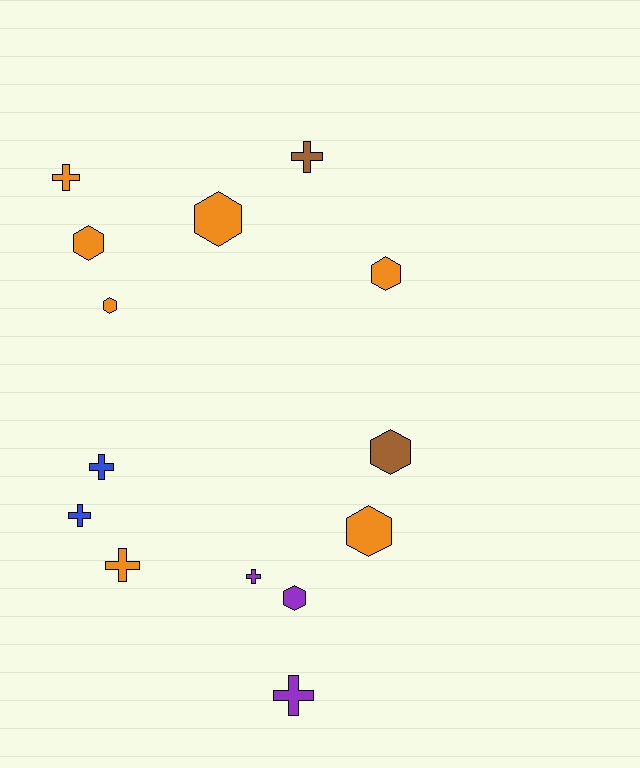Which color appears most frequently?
Orange, with 7 objects.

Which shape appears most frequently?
Cross, with 7 objects.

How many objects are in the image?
There are 14 objects.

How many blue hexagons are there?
There are no blue hexagons.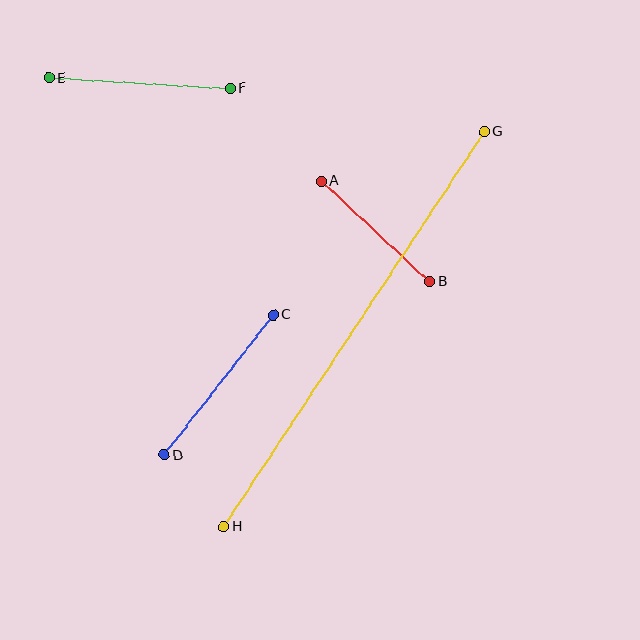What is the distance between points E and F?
The distance is approximately 182 pixels.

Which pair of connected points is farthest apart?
Points G and H are farthest apart.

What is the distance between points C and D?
The distance is approximately 177 pixels.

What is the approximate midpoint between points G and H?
The midpoint is at approximately (354, 329) pixels.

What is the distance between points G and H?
The distance is approximately 473 pixels.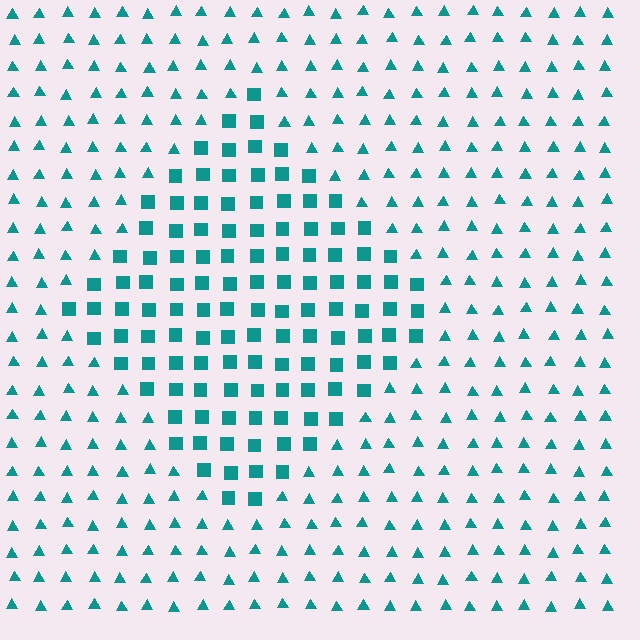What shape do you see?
I see a diamond.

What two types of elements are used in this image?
The image uses squares inside the diamond region and triangles outside it.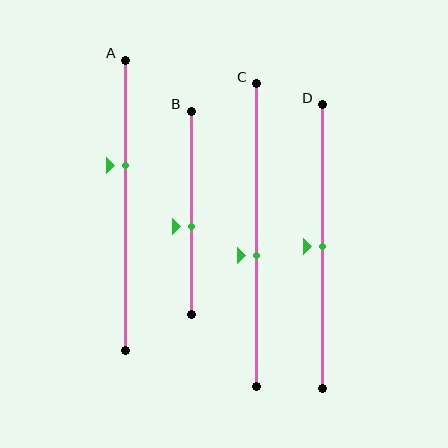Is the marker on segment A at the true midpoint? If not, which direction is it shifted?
No, the marker on segment A is shifted upward by about 14% of the segment length.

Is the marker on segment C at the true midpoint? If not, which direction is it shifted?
No, the marker on segment C is shifted downward by about 7% of the segment length.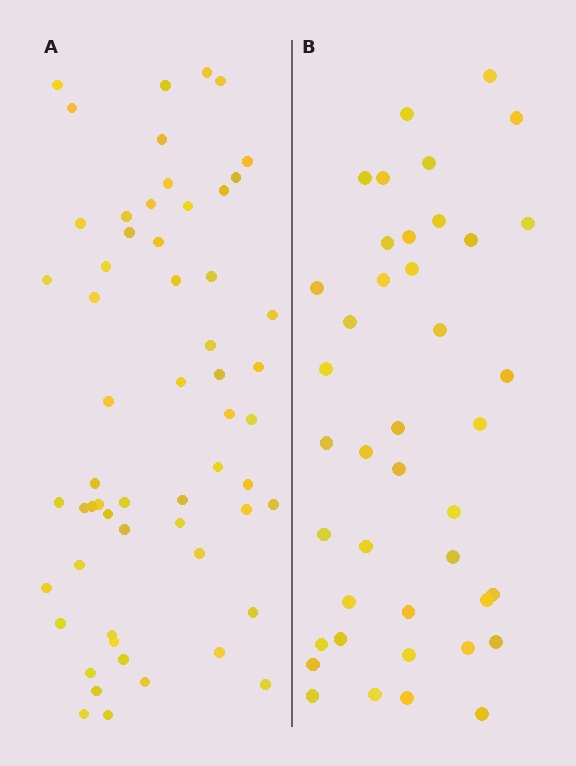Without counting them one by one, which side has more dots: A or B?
Region A (the left region) has more dots.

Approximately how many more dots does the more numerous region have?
Region A has approximately 15 more dots than region B.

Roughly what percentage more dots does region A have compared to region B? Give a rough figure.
About 40% more.